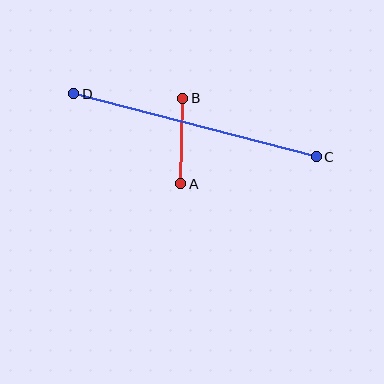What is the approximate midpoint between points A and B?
The midpoint is at approximately (182, 141) pixels.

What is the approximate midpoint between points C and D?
The midpoint is at approximately (195, 125) pixels.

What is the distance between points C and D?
The distance is approximately 250 pixels.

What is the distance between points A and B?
The distance is approximately 86 pixels.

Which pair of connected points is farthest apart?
Points C and D are farthest apart.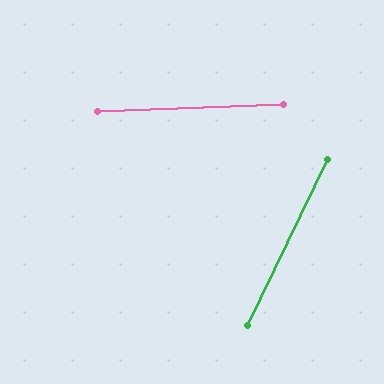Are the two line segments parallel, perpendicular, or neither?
Neither parallel nor perpendicular — they differ by about 62°.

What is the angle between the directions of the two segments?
Approximately 62 degrees.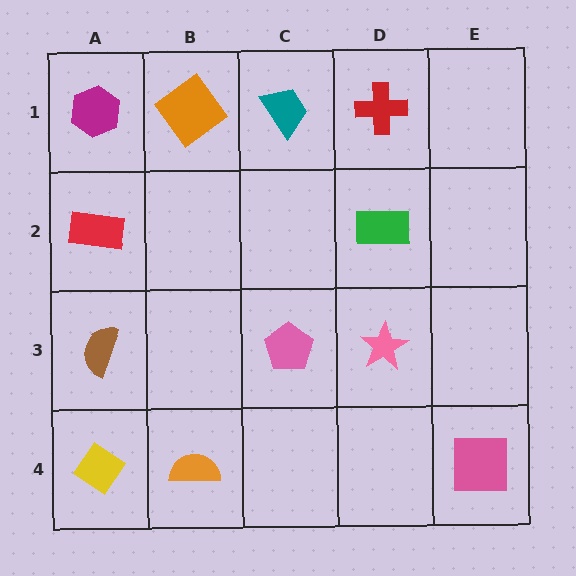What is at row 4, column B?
An orange semicircle.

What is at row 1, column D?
A red cross.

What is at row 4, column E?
A pink square.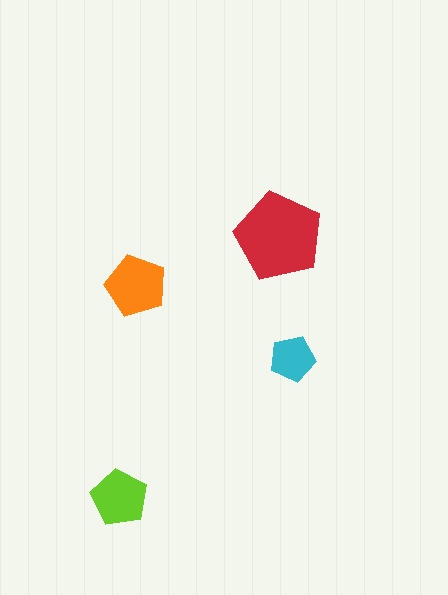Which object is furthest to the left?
The lime pentagon is leftmost.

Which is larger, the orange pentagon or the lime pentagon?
The orange one.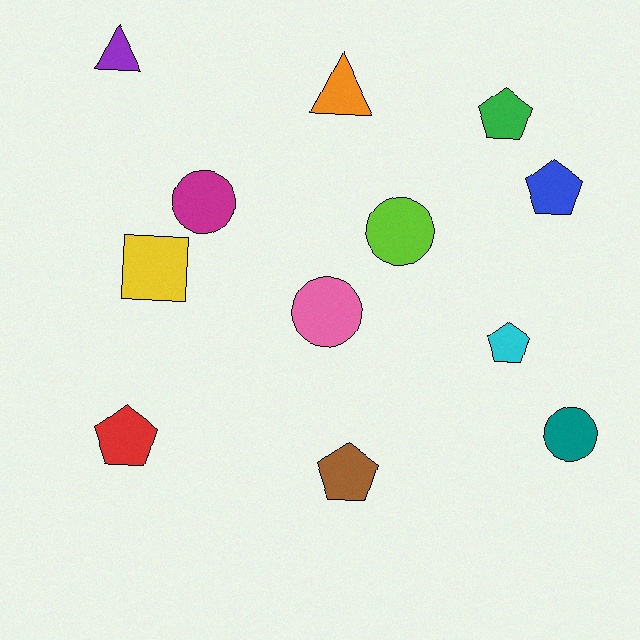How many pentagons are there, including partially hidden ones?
There are 5 pentagons.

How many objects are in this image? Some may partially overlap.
There are 12 objects.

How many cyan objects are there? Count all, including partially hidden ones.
There is 1 cyan object.